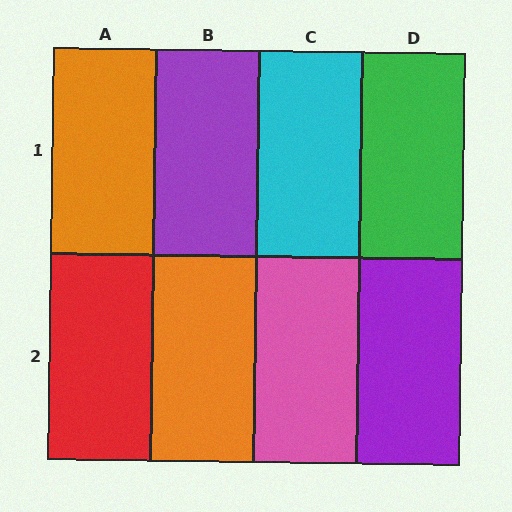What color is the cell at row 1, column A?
Orange.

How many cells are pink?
1 cell is pink.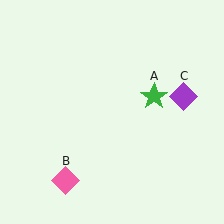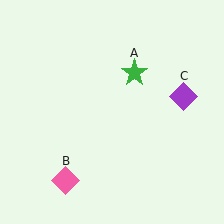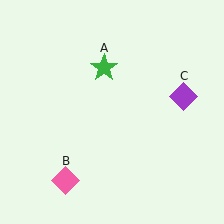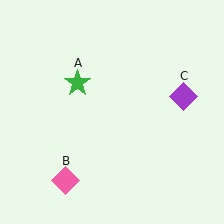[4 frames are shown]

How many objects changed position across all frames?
1 object changed position: green star (object A).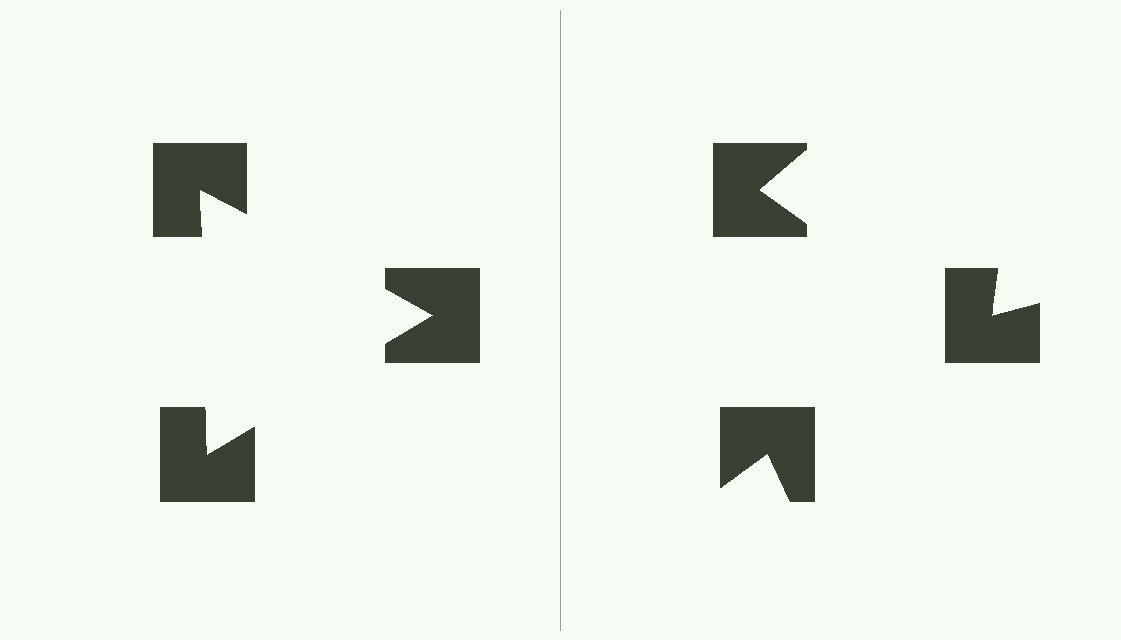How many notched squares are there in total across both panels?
6 — 3 on each side.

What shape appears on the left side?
An illusory triangle.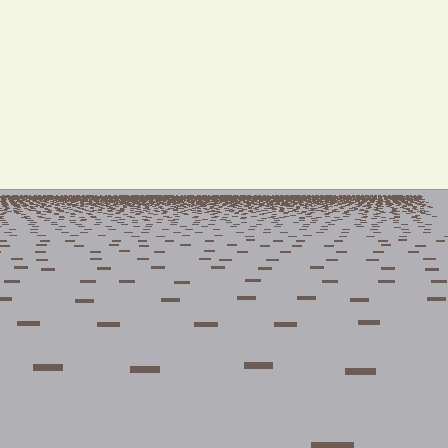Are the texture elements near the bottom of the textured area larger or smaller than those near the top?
Larger. Near the bottom, elements are closer to the viewer and appear at a bigger on-screen size.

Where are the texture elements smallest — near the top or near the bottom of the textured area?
Near the top.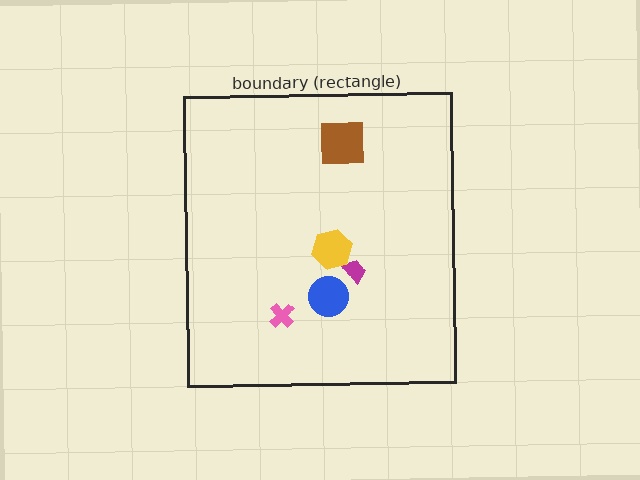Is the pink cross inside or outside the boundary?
Inside.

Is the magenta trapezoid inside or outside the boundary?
Inside.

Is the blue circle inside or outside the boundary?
Inside.